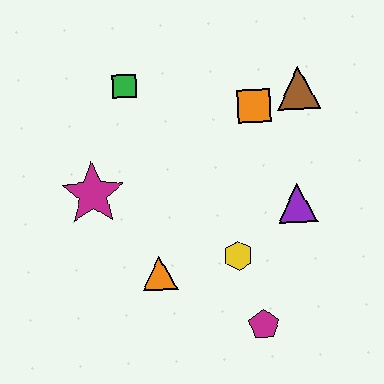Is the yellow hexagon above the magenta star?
No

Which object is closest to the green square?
The magenta star is closest to the green square.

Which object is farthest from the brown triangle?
The magenta pentagon is farthest from the brown triangle.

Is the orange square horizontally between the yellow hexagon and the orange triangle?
No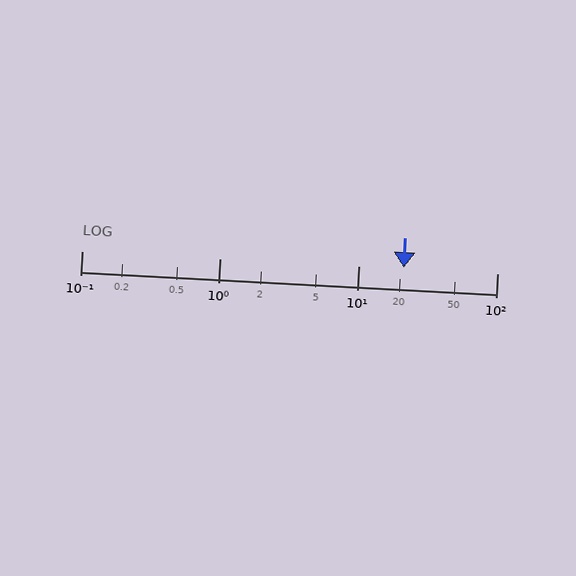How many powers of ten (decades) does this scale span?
The scale spans 3 decades, from 0.1 to 100.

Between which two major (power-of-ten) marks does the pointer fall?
The pointer is between 10 and 100.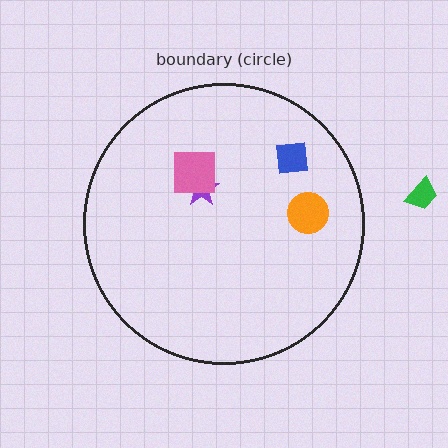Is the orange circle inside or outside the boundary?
Inside.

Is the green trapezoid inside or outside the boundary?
Outside.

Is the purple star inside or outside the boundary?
Inside.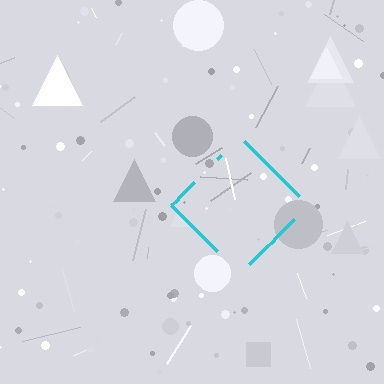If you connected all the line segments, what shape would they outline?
They would outline a diamond.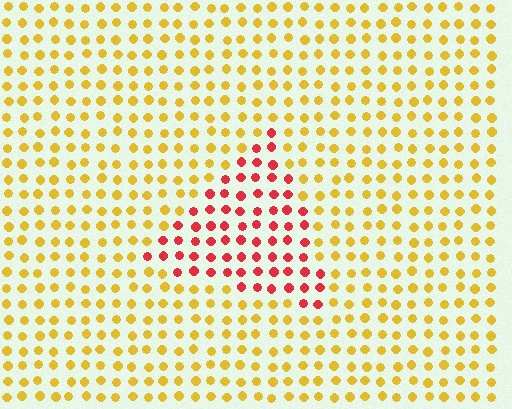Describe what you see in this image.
The image is filled with small yellow elements in a uniform arrangement. A triangle-shaped region is visible where the elements are tinted to a slightly different hue, forming a subtle color boundary.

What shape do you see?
I see a triangle.